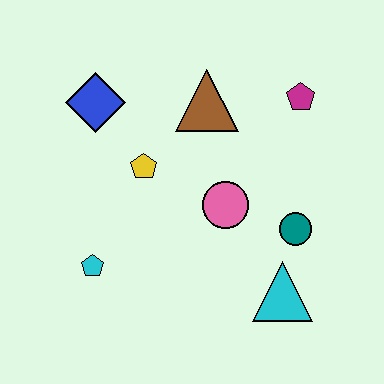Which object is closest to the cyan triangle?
The teal circle is closest to the cyan triangle.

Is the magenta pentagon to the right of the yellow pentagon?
Yes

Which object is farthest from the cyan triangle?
The blue diamond is farthest from the cyan triangle.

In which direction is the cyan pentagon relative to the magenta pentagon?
The cyan pentagon is to the left of the magenta pentagon.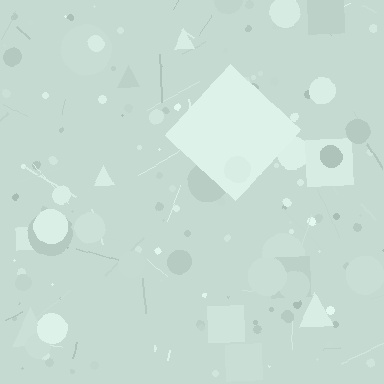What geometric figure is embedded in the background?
A diamond is embedded in the background.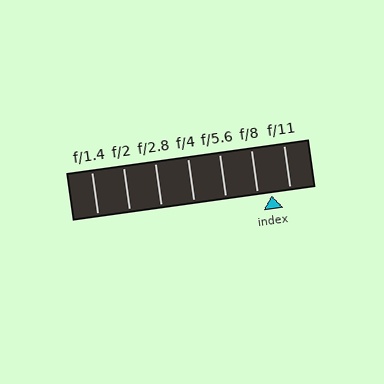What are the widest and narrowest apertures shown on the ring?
The widest aperture shown is f/1.4 and the narrowest is f/11.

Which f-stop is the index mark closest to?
The index mark is closest to f/8.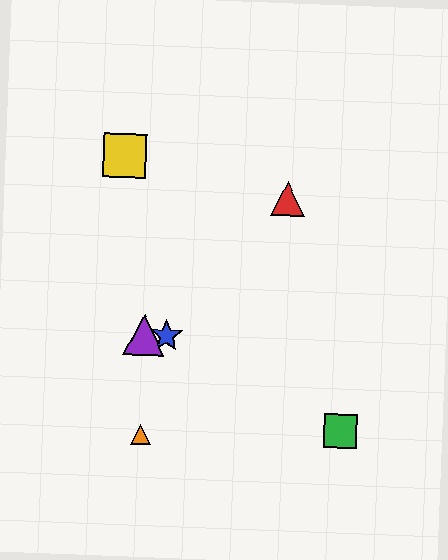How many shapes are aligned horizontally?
2 shapes (the blue star, the purple triangle) are aligned horizontally.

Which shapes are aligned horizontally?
The blue star, the purple triangle are aligned horizontally.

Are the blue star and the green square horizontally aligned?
No, the blue star is at y≈336 and the green square is at y≈431.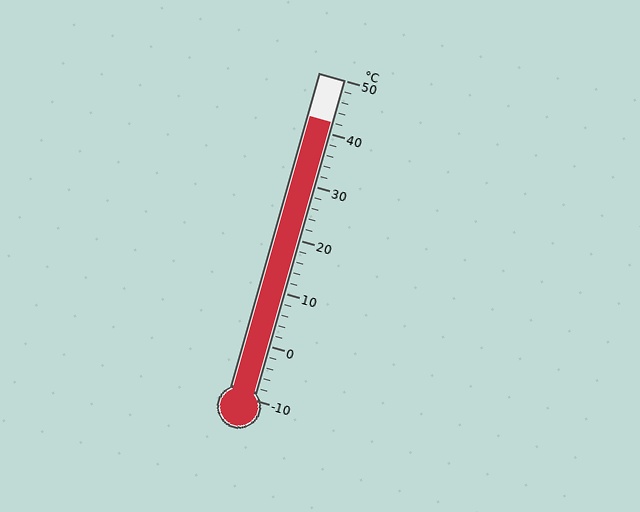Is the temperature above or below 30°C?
The temperature is above 30°C.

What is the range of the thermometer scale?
The thermometer scale ranges from -10°C to 50°C.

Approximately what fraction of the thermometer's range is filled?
The thermometer is filled to approximately 85% of its range.